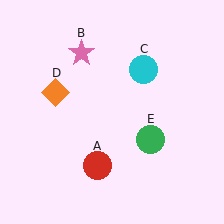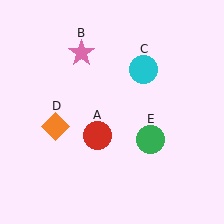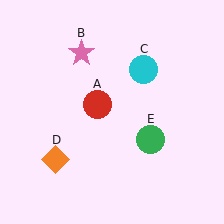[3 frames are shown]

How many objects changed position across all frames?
2 objects changed position: red circle (object A), orange diamond (object D).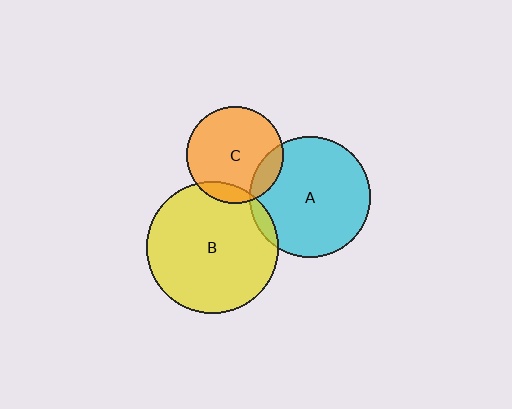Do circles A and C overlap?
Yes.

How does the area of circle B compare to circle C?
Approximately 1.9 times.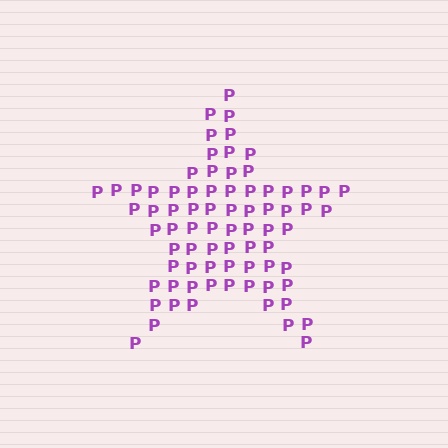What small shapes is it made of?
It is made of small letter P's.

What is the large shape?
The large shape is a star.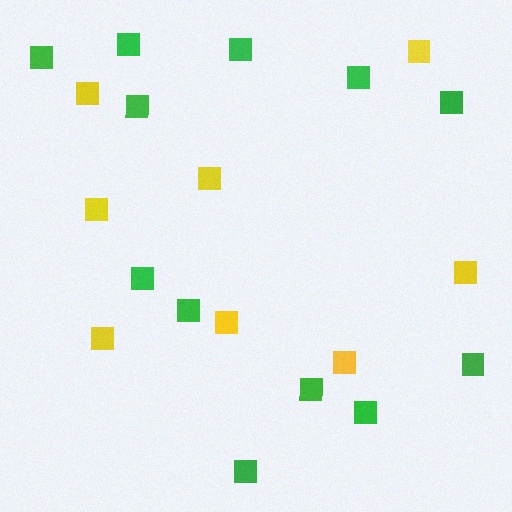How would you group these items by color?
There are 2 groups: one group of green squares (12) and one group of yellow squares (8).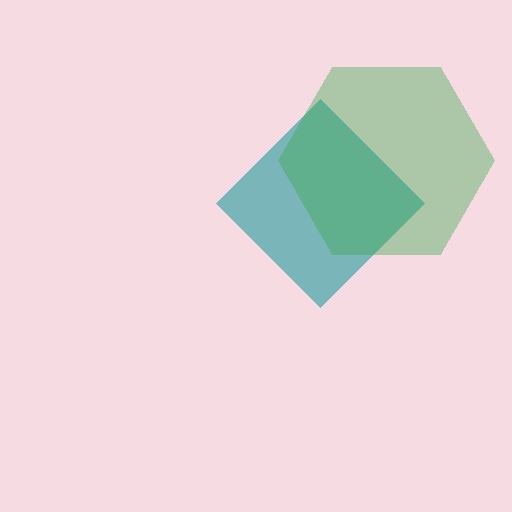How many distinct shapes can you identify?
There are 2 distinct shapes: a teal diamond, a green hexagon.